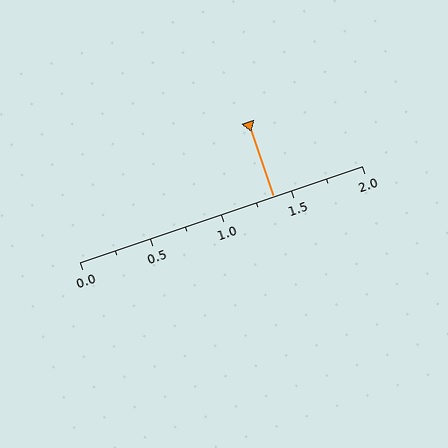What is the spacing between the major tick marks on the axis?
The major ticks are spaced 0.5 apart.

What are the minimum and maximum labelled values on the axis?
The axis runs from 0.0 to 2.0.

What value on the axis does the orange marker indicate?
The marker indicates approximately 1.38.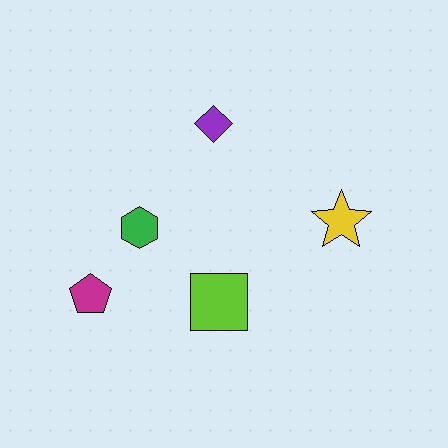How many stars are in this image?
There is 1 star.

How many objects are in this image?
There are 5 objects.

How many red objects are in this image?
There are no red objects.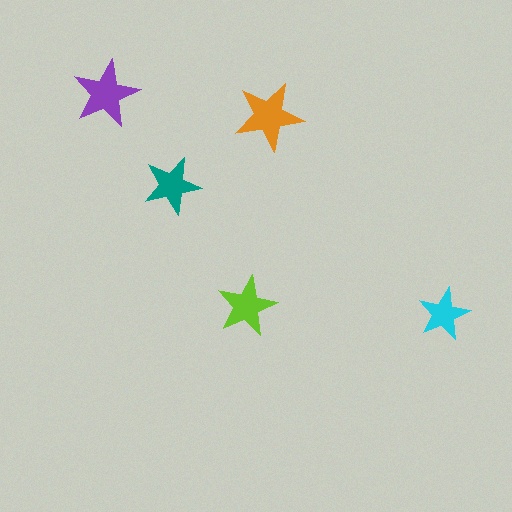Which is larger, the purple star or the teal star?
The purple one.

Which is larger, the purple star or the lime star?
The purple one.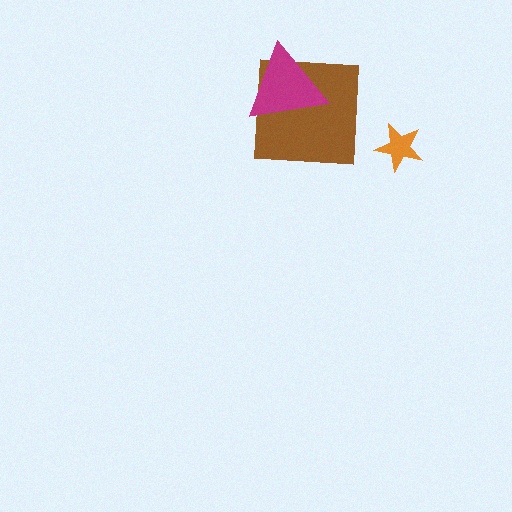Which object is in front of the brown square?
The magenta triangle is in front of the brown square.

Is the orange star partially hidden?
No, no other shape covers it.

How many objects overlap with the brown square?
1 object overlaps with the brown square.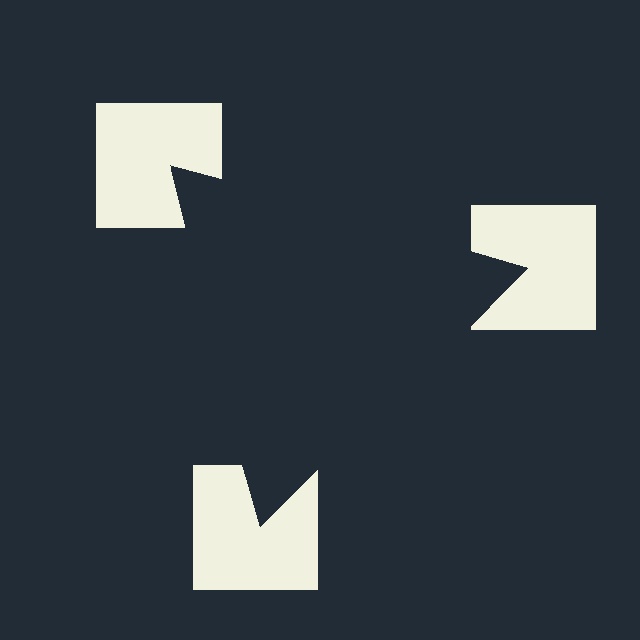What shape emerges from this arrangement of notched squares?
An illusory triangle — its edges are inferred from the aligned wedge cuts in the notched squares, not physically drawn.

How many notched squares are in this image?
There are 3 — one at each vertex of the illusory triangle.